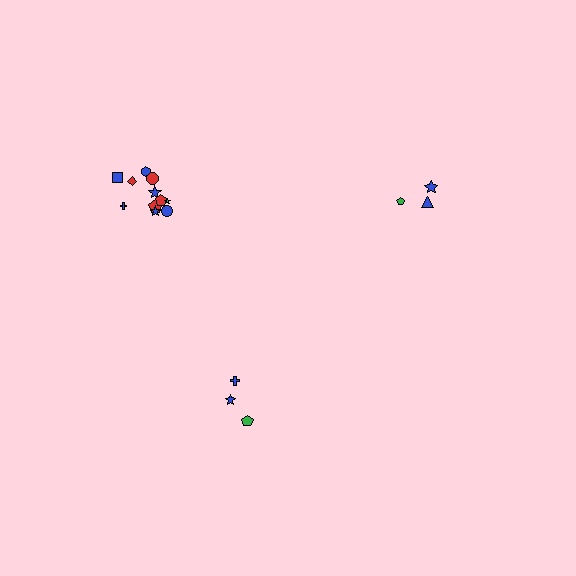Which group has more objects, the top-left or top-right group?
The top-left group.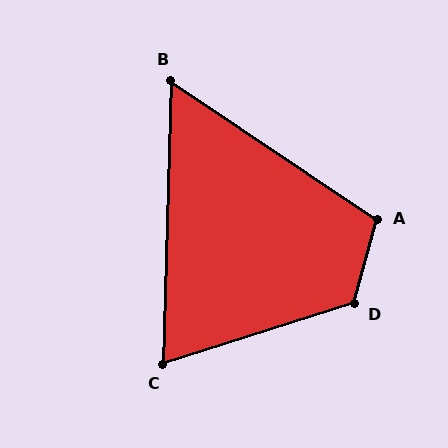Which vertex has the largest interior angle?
D, at approximately 122 degrees.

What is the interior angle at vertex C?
Approximately 71 degrees (acute).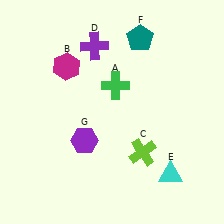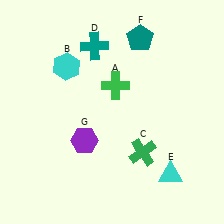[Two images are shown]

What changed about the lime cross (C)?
In Image 1, C is lime. In Image 2, it changed to green.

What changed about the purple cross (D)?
In Image 1, D is purple. In Image 2, it changed to teal.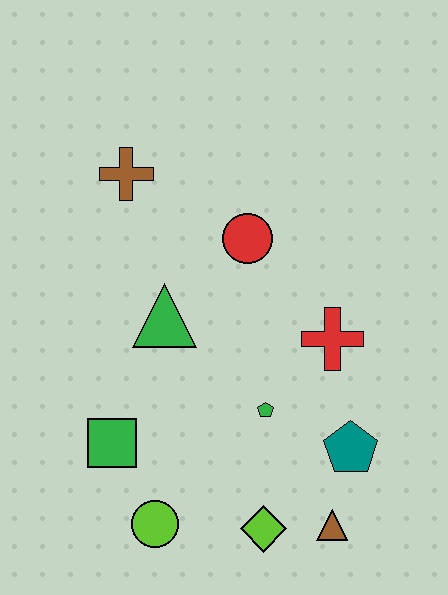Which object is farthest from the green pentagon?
The brown cross is farthest from the green pentagon.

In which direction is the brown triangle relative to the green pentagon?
The brown triangle is below the green pentagon.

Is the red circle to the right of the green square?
Yes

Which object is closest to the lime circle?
The green square is closest to the lime circle.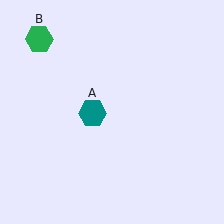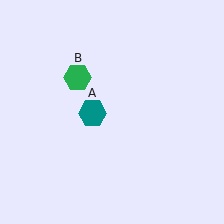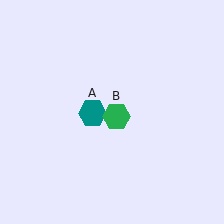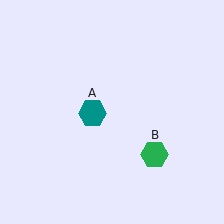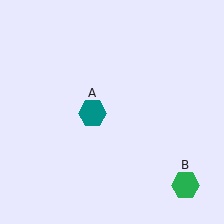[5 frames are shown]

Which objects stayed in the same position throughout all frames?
Teal hexagon (object A) remained stationary.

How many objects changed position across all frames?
1 object changed position: green hexagon (object B).